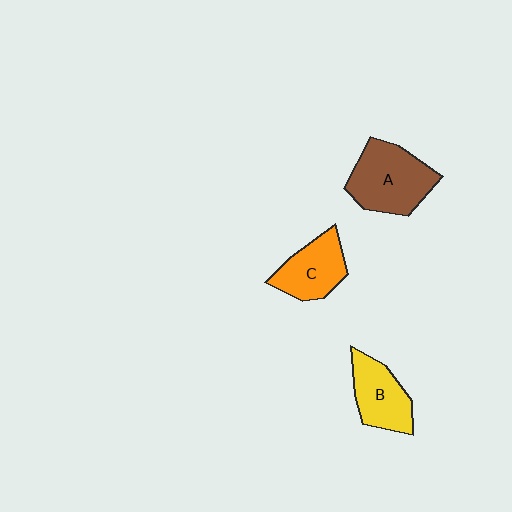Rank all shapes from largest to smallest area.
From largest to smallest: A (brown), B (yellow), C (orange).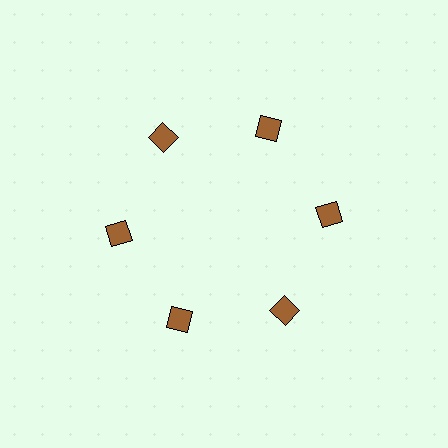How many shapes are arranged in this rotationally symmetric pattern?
There are 6 shapes, arranged in 6 groups of 1.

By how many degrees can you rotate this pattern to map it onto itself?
The pattern maps onto itself every 60 degrees of rotation.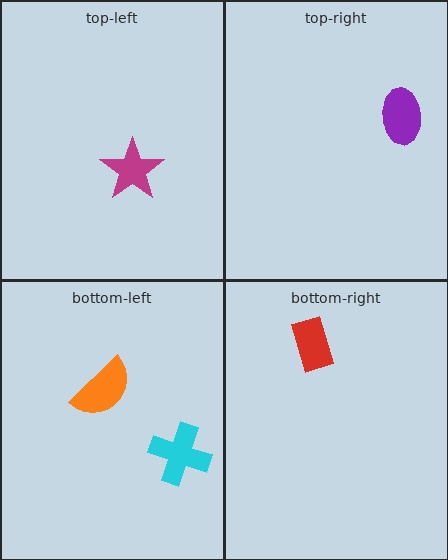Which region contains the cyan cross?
The bottom-left region.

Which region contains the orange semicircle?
The bottom-left region.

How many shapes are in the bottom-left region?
2.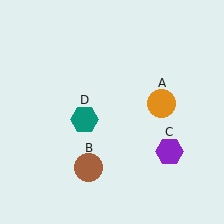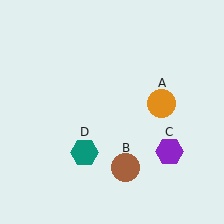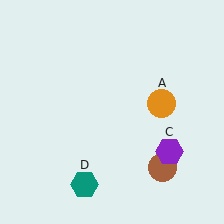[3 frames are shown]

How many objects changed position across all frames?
2 objects changed position: brown circle (object B), teal hexagon (object D).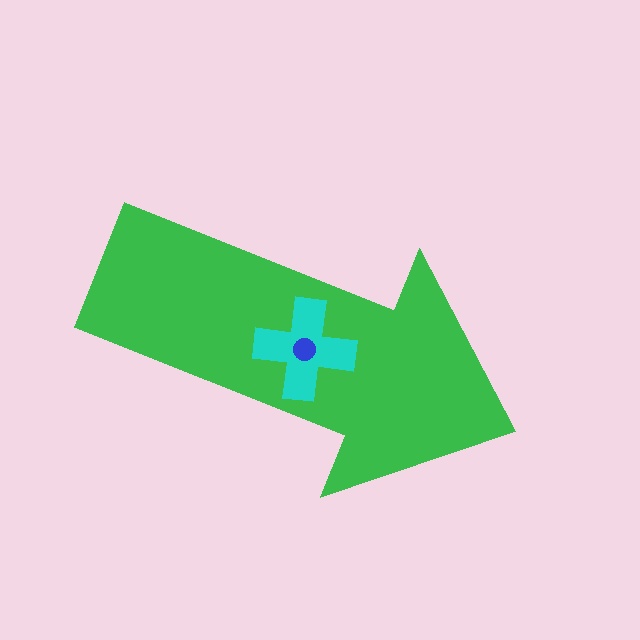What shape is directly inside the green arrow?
The cyan cross.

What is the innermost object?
The blue circle.